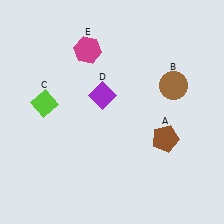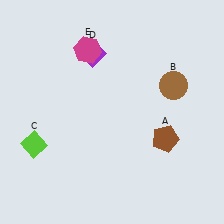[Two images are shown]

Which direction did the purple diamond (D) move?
The purple diamond (D) moved up.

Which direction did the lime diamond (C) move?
The lime diamond (C) moved down.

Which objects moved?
The objects that moved are: the lime diamond (C), the purple diamond (D).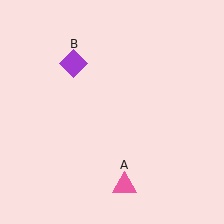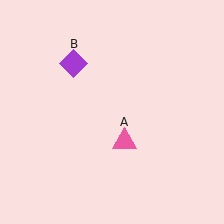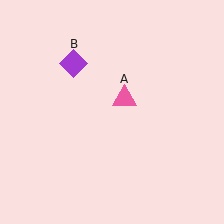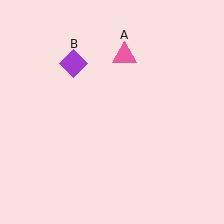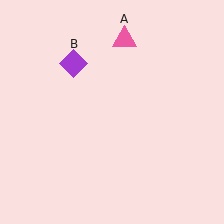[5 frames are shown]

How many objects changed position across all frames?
1 object changed position: pink triangle (object A).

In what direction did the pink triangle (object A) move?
The pink triangle (object A) moved up.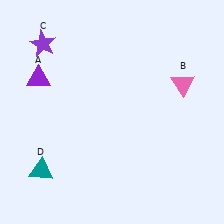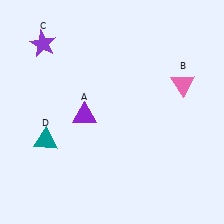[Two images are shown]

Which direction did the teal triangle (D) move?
The teal triangle (D) moved up.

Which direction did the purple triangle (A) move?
The purple triangle (A) moved right.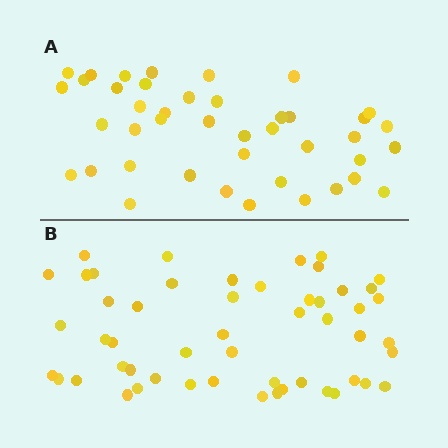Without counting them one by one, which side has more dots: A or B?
Region B (the bottom region) has more dots.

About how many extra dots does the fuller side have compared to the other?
Region B has roughly 10 or so more dots than region A.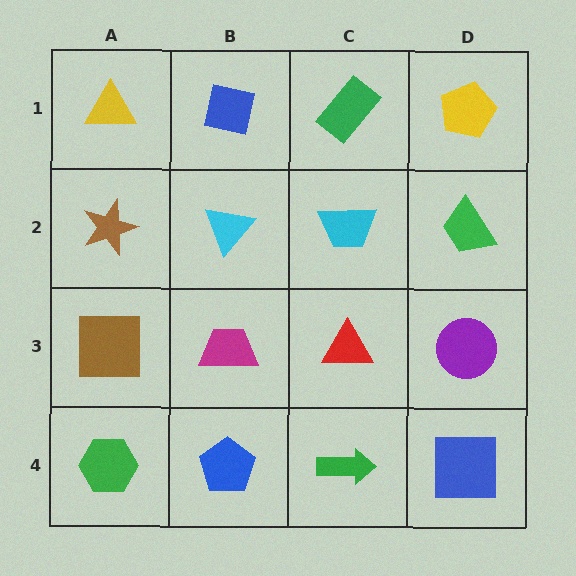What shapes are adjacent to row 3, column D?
A green trapezoid (row 2, column D), a blue square (row 4, column D), a red triangle (row 3, column C).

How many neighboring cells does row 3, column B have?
4.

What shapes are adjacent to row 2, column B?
A blue square (row 1, column B), a magenta trapezoid (row 3, column B), a brown star (row 2, column A), a cyan trapezoid (row 2, column C).